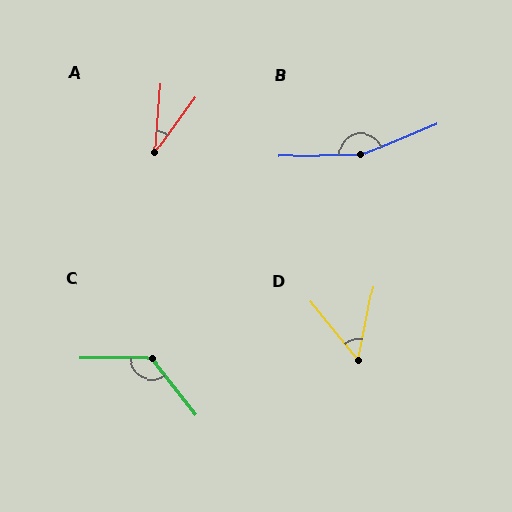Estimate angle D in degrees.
Approximately 50 degrees.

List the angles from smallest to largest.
A (31°), D (50°), C (128°), B (159°).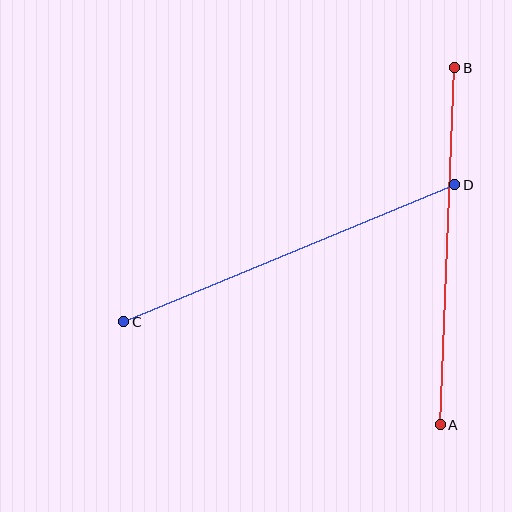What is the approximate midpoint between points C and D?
The midpoint is at approximately (289, 253) pixels.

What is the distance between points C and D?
The distance is approximately 358 pixels.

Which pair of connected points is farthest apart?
Points C and D are farthest apart.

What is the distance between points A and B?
The distance is approximately 357 pixels.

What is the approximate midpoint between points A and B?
The midpoint is at approximately (447, 246) pixels.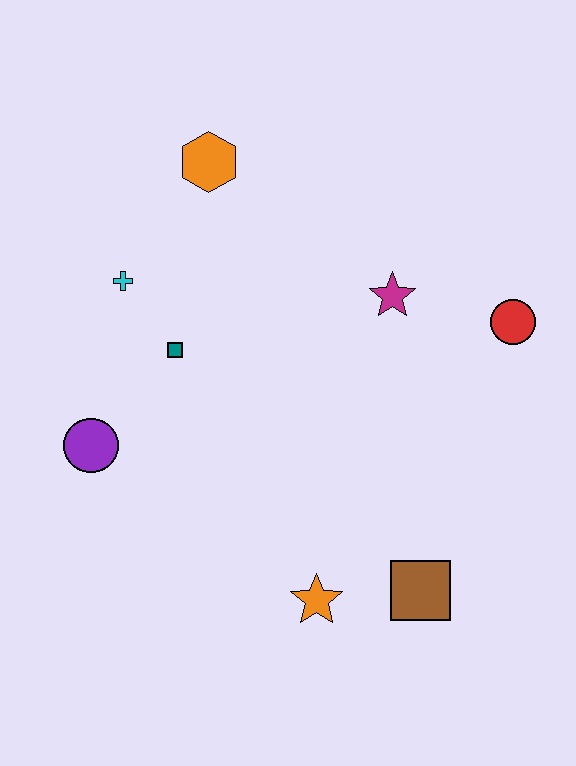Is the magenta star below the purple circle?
No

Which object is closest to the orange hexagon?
The cyan cross is closest to the orange hexagon.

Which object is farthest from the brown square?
The orange hexagon is farthest from the brown square.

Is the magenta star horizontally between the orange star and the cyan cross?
No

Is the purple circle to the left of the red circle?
Yes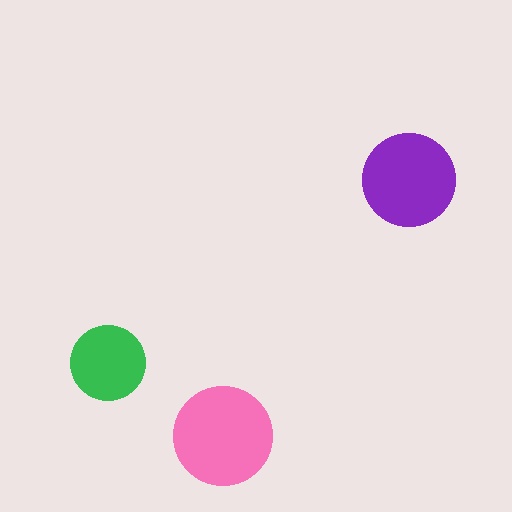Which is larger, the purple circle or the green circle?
The purple one.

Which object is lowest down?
The pink circle is bottommost.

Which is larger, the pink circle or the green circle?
The pink one.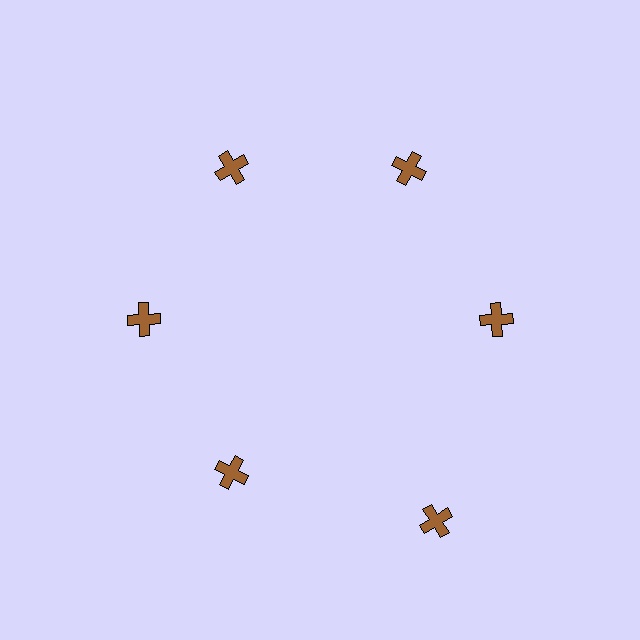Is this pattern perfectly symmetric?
No. The 6 brown crosses are arranged in a ring, but one element near the 5 o'clock position is pushed outward from the center, breaking the 6-fold rotational symmetry.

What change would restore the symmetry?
The symmetry would be restored by moving it inward, back onto the ring so that all 6 crosses sit at equal angles and equal distance from the center.